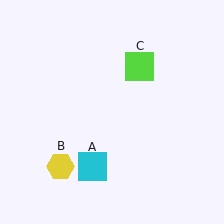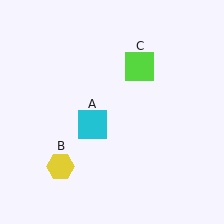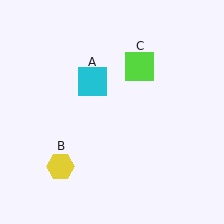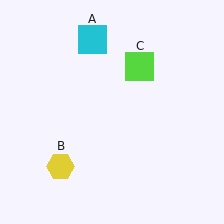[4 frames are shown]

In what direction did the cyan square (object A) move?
The cyan square (object A) moved up.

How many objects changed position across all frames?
1 object changed position: cyan square (object A).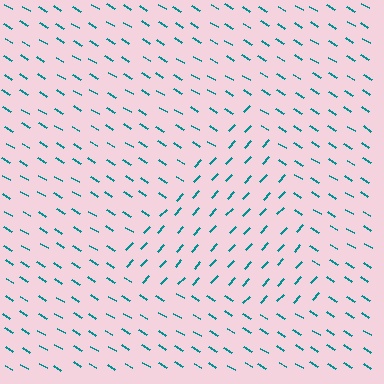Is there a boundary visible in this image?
Yes, there is a texture boundary formed by a change in line orientation.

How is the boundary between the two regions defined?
The boundary is defined purely by a change in line orientation (approximately 78 degrees difference). All lines are the same color and thickness.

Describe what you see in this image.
The image is filled with small teal line segments. A triangle region in the image has lines oriented differently from the surrounding lines, creating a visible texture boundary.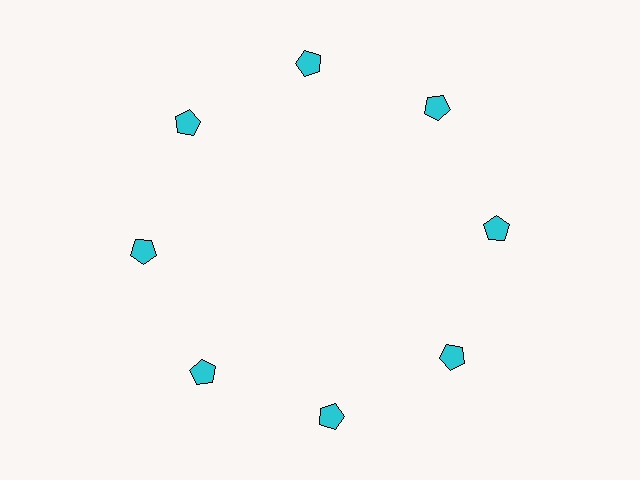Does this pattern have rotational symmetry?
Yes, this pattern has 8-fold rotational symmetry. It looks the same after rotating 45 degrees around the center.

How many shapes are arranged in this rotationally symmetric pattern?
There are 8 shapes, arranged in 8 groups of 1.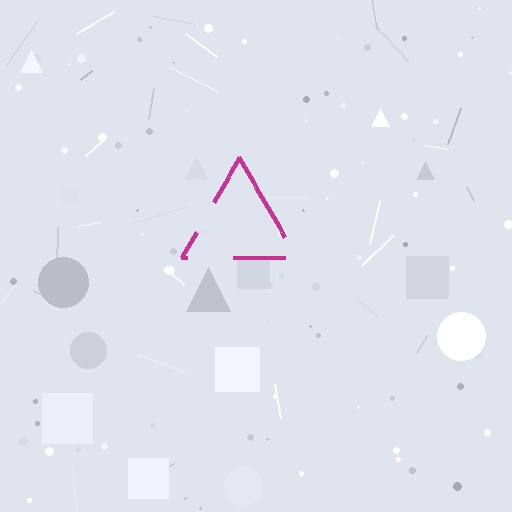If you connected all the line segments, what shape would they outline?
They would outline a triangle.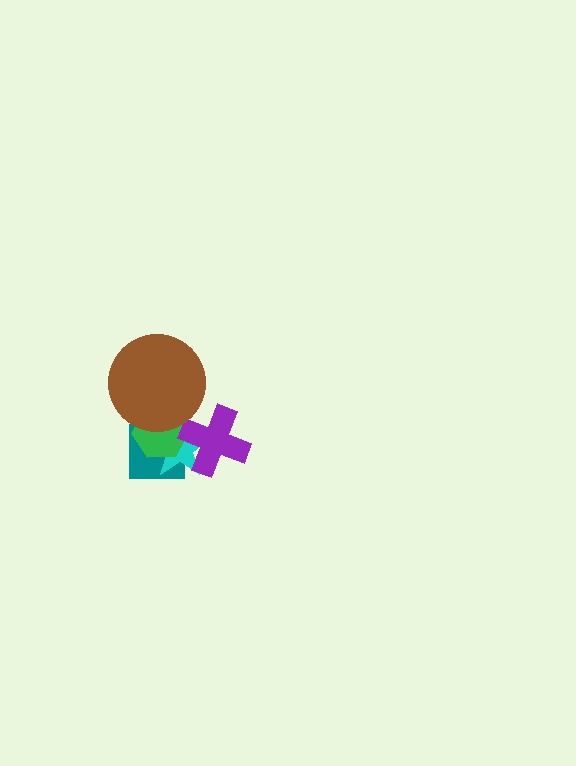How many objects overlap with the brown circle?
3 objects overlap with the brown circle.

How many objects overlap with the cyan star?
4 objects overlap with the cyan star.